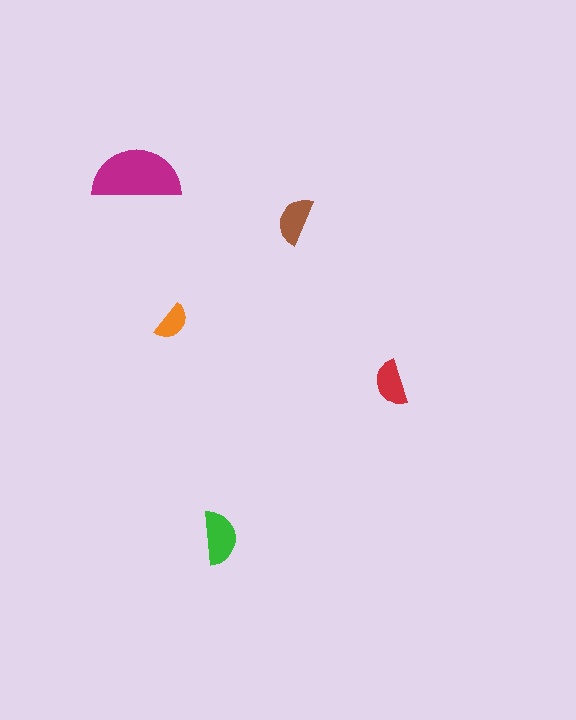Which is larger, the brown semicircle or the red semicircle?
The brown one.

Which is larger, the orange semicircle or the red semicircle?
The red one.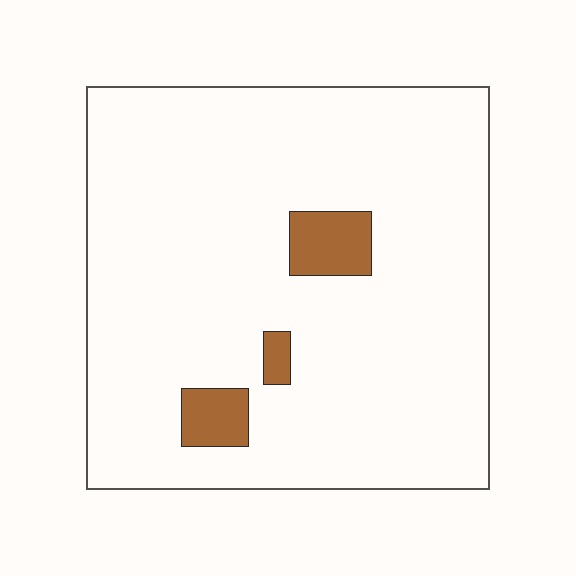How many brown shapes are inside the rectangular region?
3.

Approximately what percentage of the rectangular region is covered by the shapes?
Approximately 5%.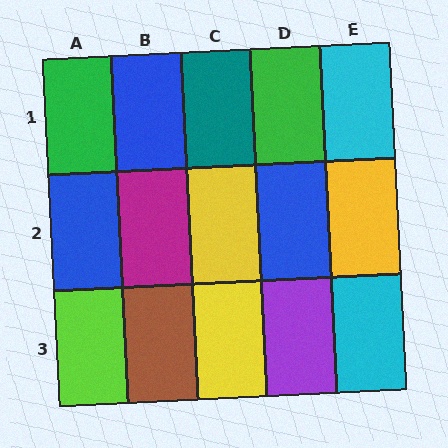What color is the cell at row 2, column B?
Magenta.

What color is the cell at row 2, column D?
Blue.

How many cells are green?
2 cells are green.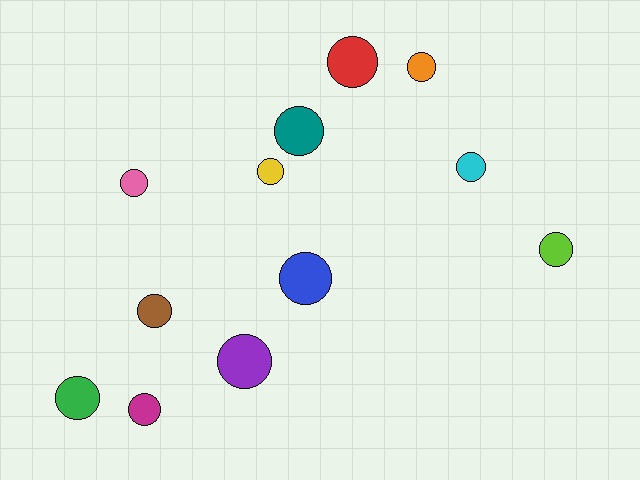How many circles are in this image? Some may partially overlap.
There are 12 circles.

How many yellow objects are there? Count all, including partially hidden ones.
There is 1 yellow object.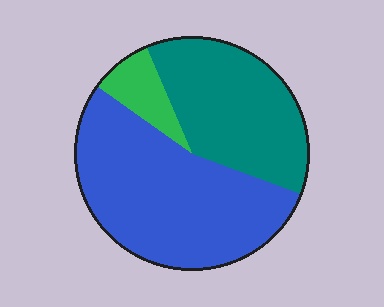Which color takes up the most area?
Blue, at roughly 55%.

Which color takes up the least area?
Green, at roughly 10%.